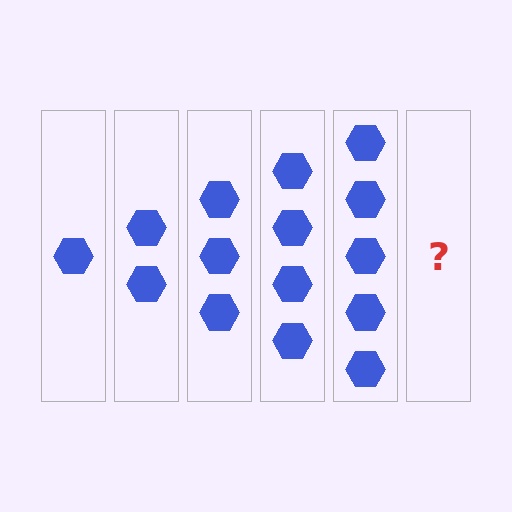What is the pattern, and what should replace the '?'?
The pattern is that each step adds one more hexagon. The '?' should be 6 hexagons.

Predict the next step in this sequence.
The next step is 6 hexagons.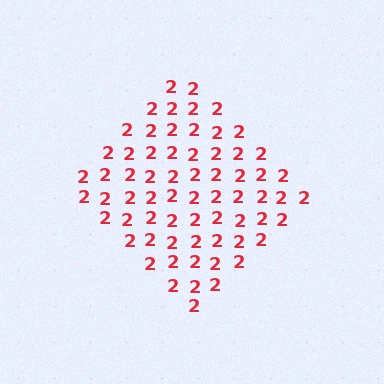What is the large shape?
The large shape is a diamond.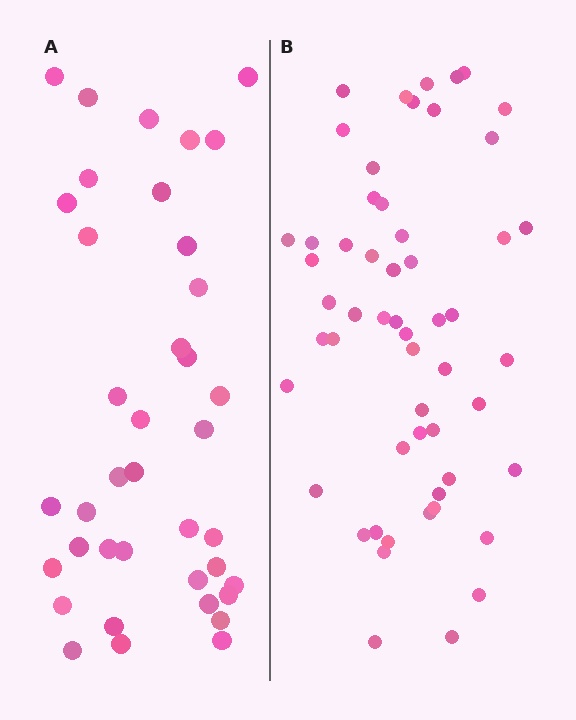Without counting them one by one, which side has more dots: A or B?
Region B (the right region) has more dots.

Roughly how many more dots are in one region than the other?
Region B has approximately 15 more dots than region A.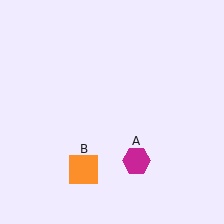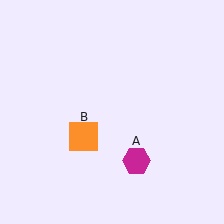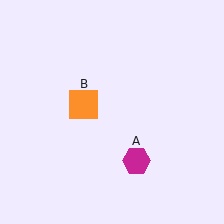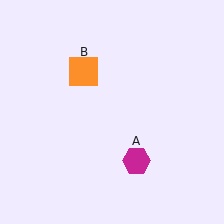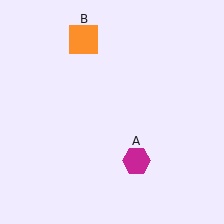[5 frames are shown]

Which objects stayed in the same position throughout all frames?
Magenta hexagon (object A) remained stationary.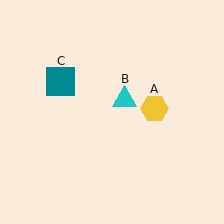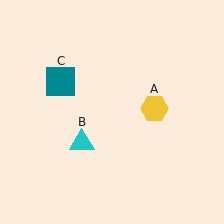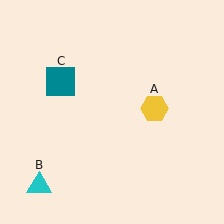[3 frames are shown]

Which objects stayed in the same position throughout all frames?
Yellow hexagon (object A) and teal square (object C) remained stationary.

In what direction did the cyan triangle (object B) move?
The cyan triangle (object B) moved down and to the left.